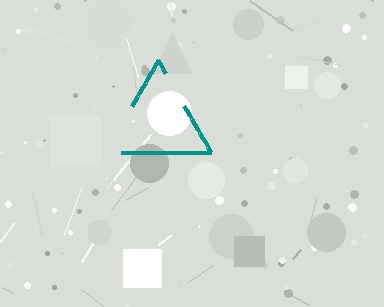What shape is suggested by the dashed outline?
The dashed outline suggests a triangle.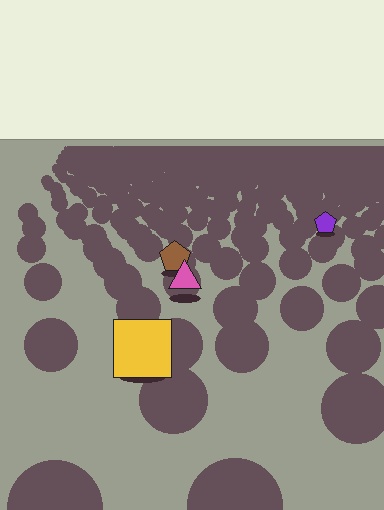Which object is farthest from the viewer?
The purple pentagon is farthest from the viewer. It appears smaller and the ground texture around it is denser.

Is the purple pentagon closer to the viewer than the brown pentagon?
No. The brown pentagon is closer — you can tell from the texture gradient: the ground texture is coarser near it.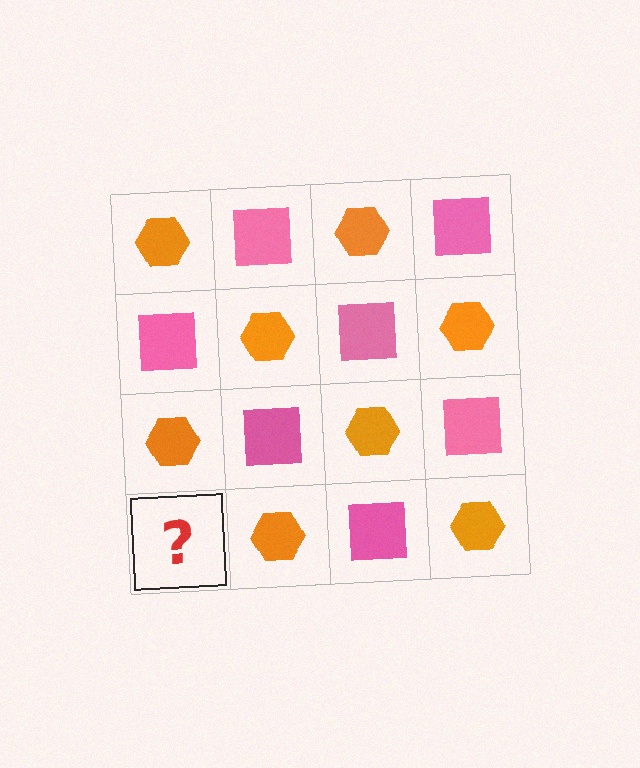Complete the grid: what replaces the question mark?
The question mark should be replaced with a pink square.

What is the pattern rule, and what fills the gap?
The rule is that it alternates orange hexagon and pink square in a checkerboard pattern. The gap should be filled with a pink square.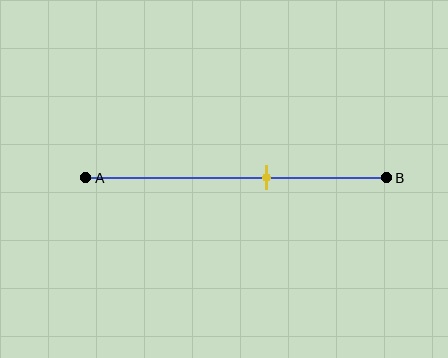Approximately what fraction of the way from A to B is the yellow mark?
The yellow mark is approximately 60% of the way from A to B.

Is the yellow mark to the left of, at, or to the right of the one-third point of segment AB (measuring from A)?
The yellow mark is to the right of the one-third point of segment AB.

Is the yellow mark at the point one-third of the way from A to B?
No, the mark is at about 60% from A, not at the 33% one-third point.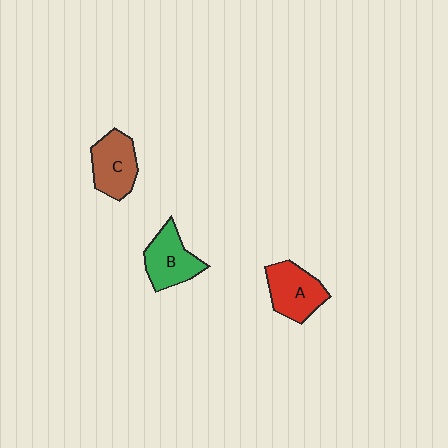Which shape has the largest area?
Shape A (red).